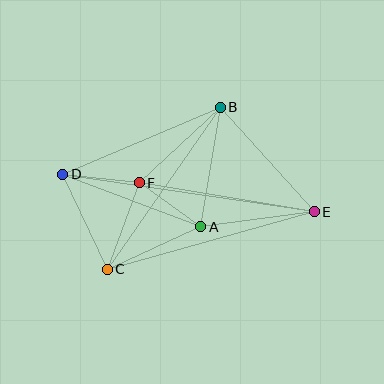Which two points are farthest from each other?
Points D and E are farthest from each other.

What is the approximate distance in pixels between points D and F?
The distance between D and F is approximately 77 pixels.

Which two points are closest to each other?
Points A and F are closest to each other.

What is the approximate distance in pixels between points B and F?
The distance between B and F is approximately 111 pixels.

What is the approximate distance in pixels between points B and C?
The distance between B and C is approximately 198 pixels.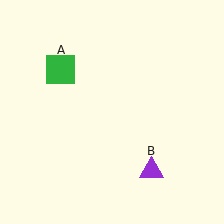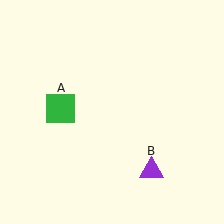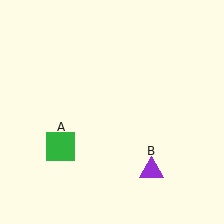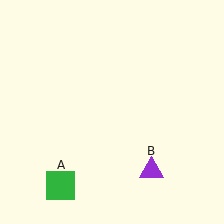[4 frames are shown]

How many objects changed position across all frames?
1 object changed position: green square (object A).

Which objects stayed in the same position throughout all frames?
Purple triangle (object B) remained stationary.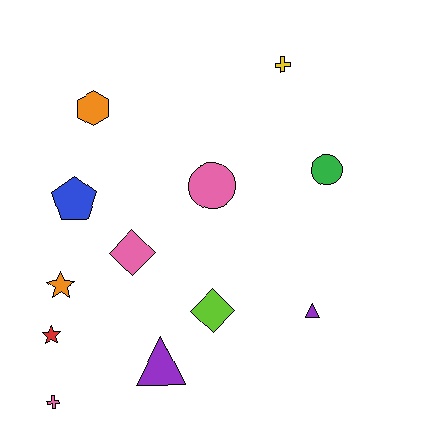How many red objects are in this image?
There is 1 red object.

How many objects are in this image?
There are 12 objects.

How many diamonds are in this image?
There are 2 diamonds.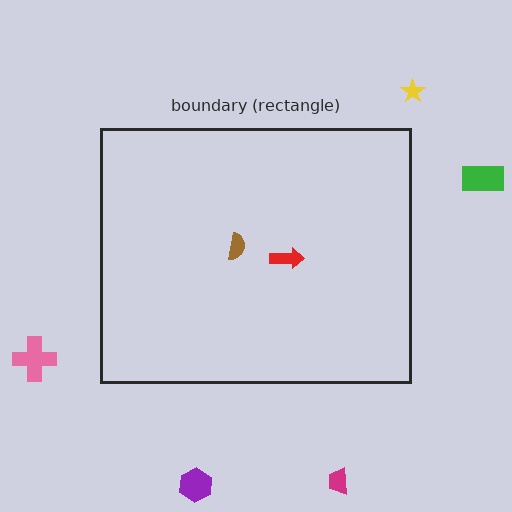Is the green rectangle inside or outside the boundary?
Outside.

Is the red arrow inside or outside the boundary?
Inside.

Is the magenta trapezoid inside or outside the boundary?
Outside.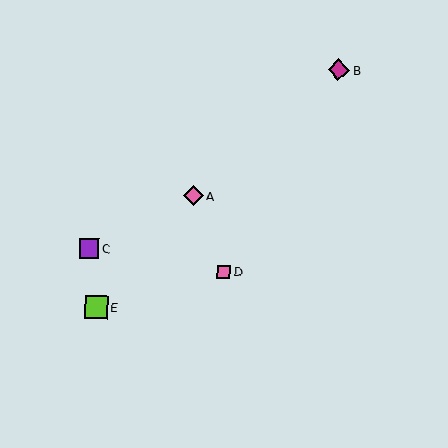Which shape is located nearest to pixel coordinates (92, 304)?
The lime square (labeled E) at (96, 307) is nearest to that location.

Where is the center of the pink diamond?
The center of the pink diamond is at (193, 196).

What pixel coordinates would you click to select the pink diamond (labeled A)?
Click at (193, 196) to select the pink diamond A.